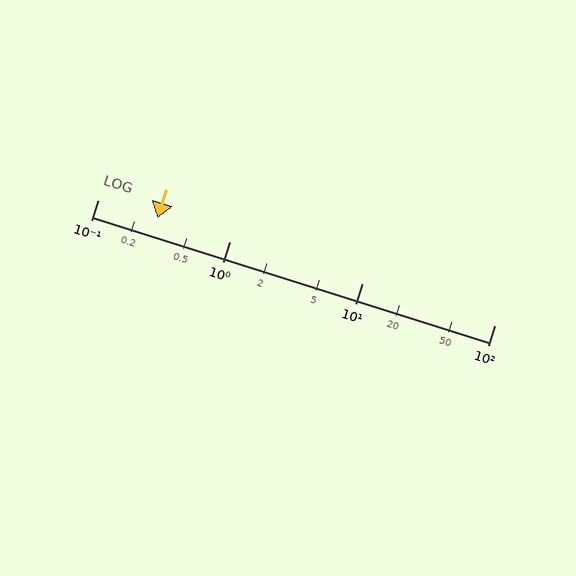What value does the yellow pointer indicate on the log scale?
The pointer indicates approximately 0.28.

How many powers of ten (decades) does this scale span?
The scale spans 3 decades, from 0.1 to 100.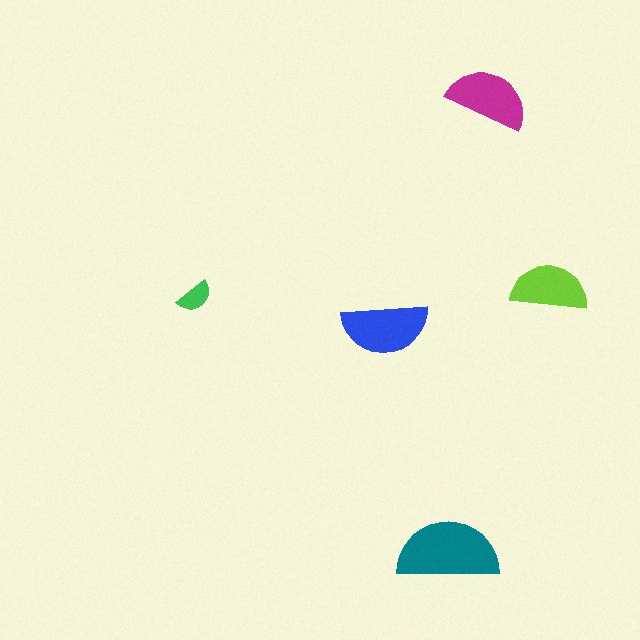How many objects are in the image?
There are 5 objects in the image.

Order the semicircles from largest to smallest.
the teal one, the blue one, the magenta one, the lime one, the green one.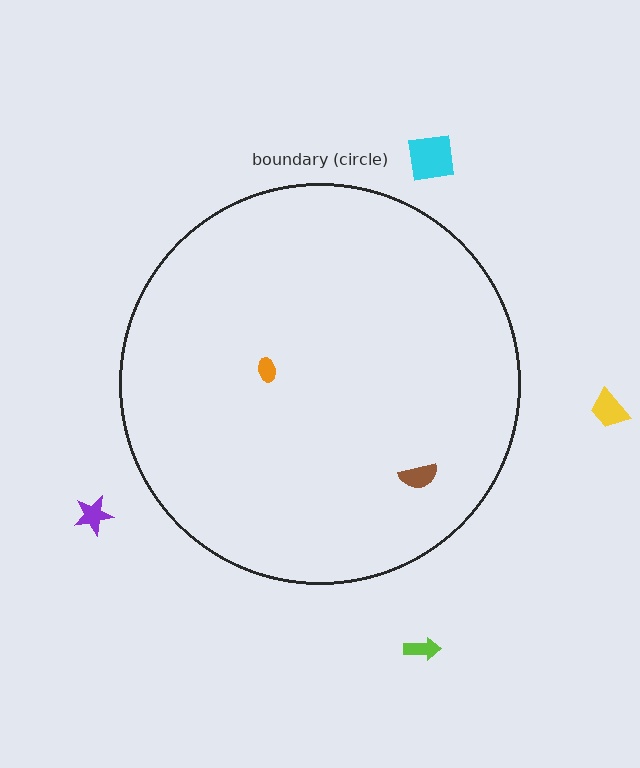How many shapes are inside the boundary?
2 inside, 4 outside.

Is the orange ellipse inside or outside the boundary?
Inside.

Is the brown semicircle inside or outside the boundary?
Inside.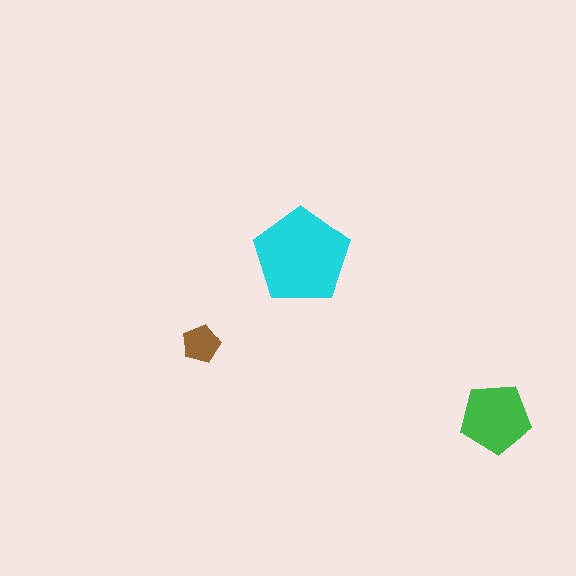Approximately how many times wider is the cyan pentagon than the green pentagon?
About 1.5 times wider.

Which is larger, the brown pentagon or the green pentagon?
The green one.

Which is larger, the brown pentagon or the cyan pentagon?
The cyan one.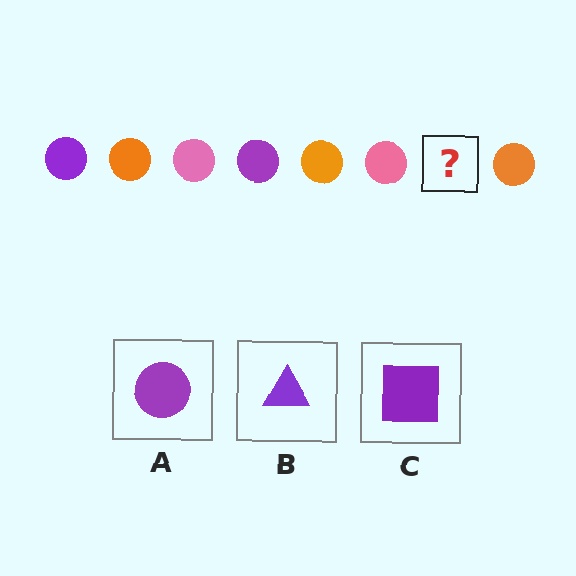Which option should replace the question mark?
Option A.